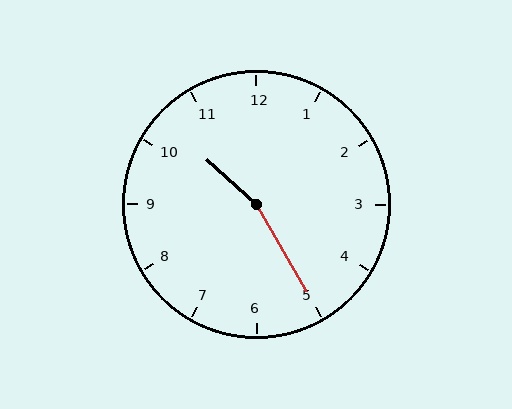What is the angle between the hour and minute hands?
Approximately 162 degrees.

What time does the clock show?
10:25.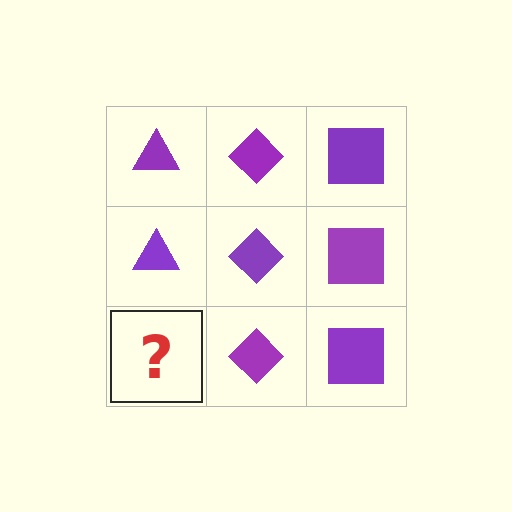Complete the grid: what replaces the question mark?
The question mark should be replaced with a purple triangle.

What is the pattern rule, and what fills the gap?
The rule is that each column has a consistent shape. The gap should be filled with a purple triangle.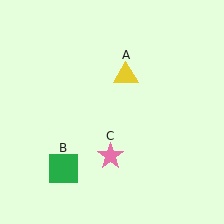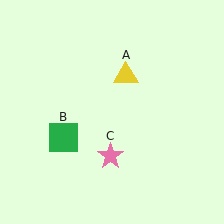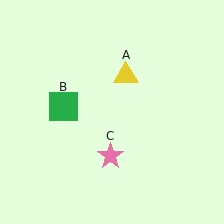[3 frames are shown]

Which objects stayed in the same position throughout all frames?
Yellow triangle (object A) and pink star (object C) remained stationary.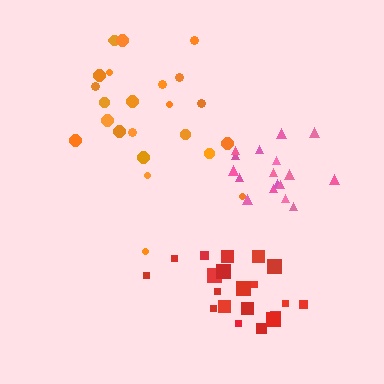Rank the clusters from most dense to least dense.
pink, red, orange.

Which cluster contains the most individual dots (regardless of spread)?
Orange (24).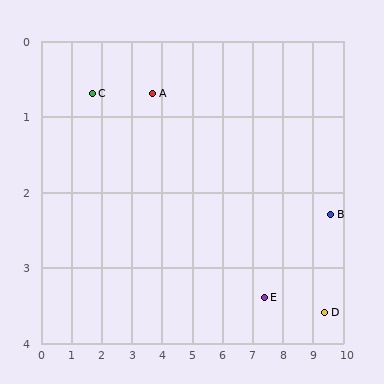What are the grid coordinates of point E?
Point E is at approximately (7.4, 3.4).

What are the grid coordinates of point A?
Point A is at approximately (3.7, 0.7).